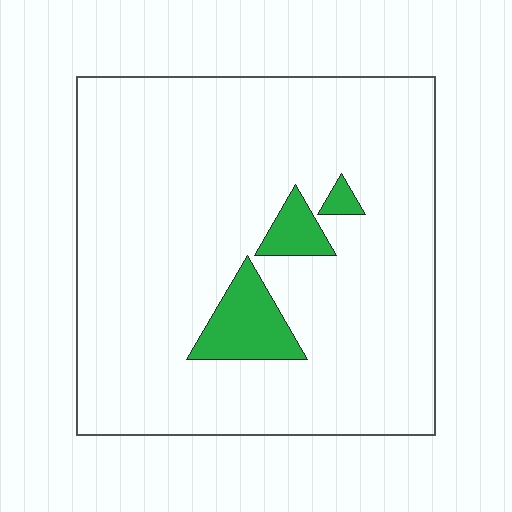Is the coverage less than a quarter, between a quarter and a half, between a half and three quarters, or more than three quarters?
Less than a quarter.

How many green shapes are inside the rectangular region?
3.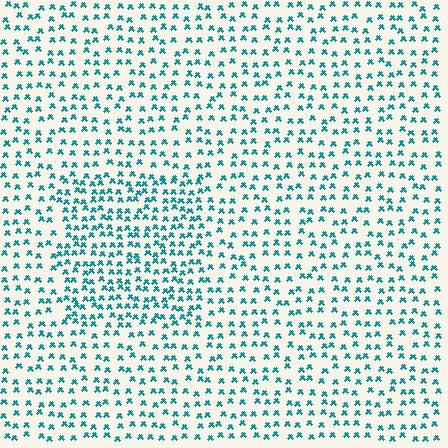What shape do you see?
I see a rectangle.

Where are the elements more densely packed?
The elements are more densely packed inside the rectangle boundary.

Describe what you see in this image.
The image contains small teal elements arranged at two different densities. A rectangle-shaped region is visible where the elements are more densely packed than the surrounding area.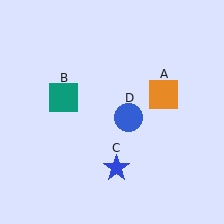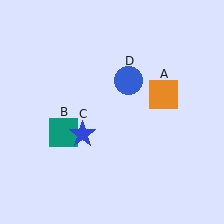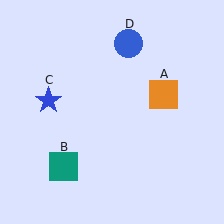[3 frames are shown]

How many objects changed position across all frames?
3 objects changed position: teal square (object B), blue star (object C), blue circle (object D).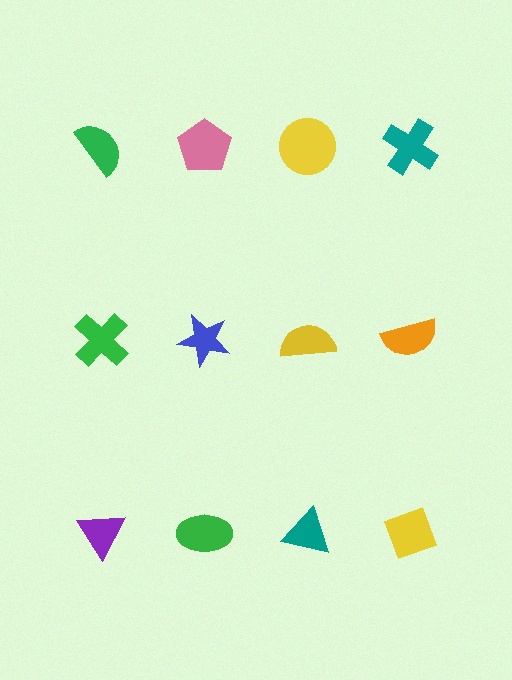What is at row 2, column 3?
A yellow semicircle.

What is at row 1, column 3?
A yellow circle.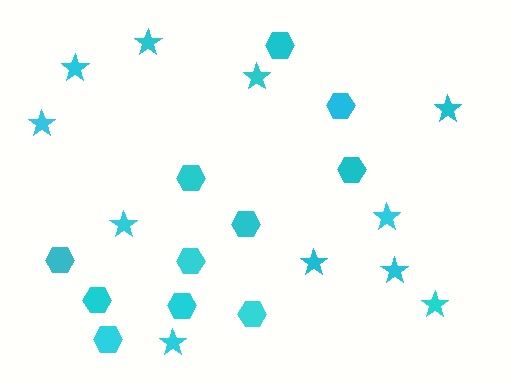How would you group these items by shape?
There are 2 groups: one group of stars (11) and one group of hexagons (11).